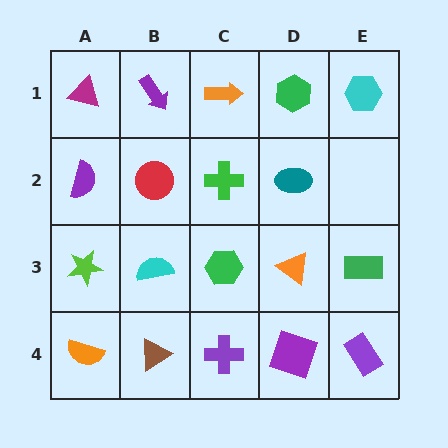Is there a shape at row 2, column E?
No, that cell is empty.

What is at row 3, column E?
A green rectangle.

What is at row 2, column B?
A red circle.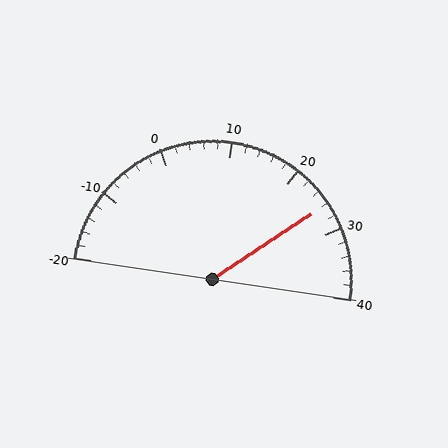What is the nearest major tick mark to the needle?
The nearest major tick mark is 30.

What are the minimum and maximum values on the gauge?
The gauge ranges from -20 to 40.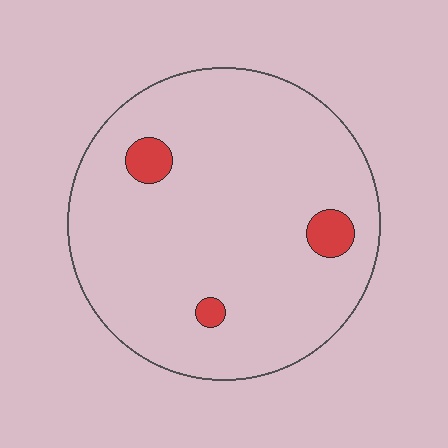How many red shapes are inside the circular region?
3.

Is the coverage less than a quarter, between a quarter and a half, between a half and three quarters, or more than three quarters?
Less than a quarter.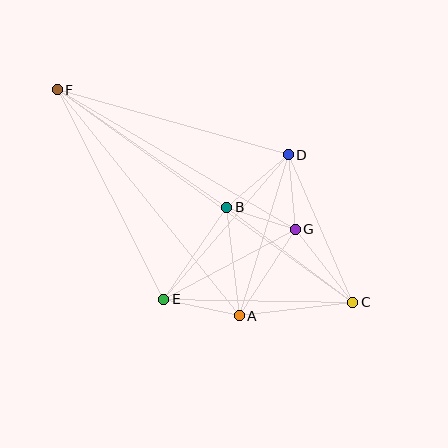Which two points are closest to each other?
Points B and G are closest to each other.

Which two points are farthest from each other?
Points C and F are farthest from each other.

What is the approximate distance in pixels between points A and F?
The distance between A and F is approximately 290 pixels.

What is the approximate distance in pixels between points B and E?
The distance between B and E is approximately 111 pixels.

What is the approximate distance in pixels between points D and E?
The distance between D and E is approximately 190 pixels.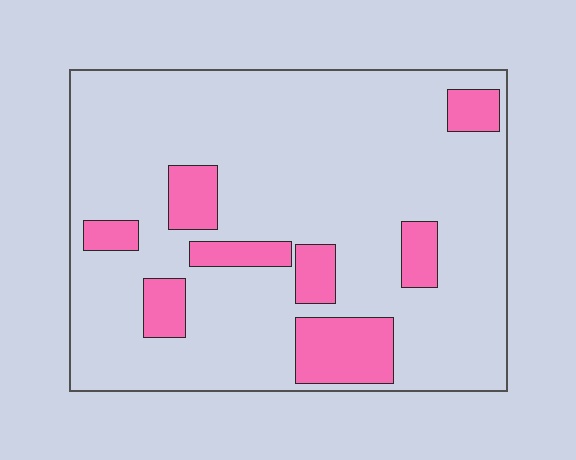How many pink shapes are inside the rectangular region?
8.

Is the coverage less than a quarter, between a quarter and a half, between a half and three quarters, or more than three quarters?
Less than a quarter.